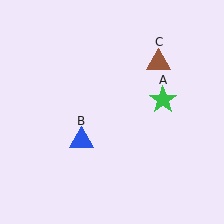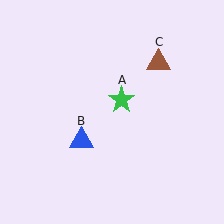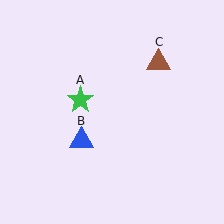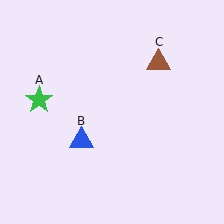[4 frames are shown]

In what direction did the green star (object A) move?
The green star (object A) moved left.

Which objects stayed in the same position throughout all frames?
Blue triangle (object B) and brown triangle (object C) remained stationary.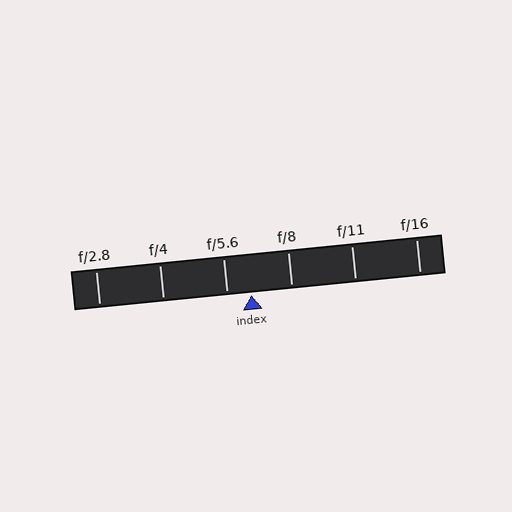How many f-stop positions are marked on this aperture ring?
There are 6 f-stop positions marked.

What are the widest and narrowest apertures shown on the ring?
The widest aperture shown is f/2.8 and the narrowest is f/16.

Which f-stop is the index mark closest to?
The index mark is closest to f/5.6.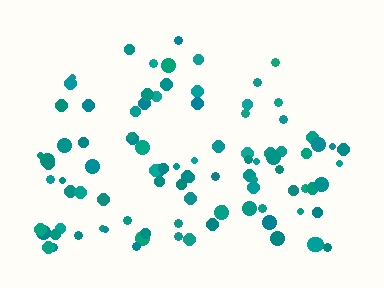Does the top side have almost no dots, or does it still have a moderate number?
Still a moderate number, just noticeably fewer than the bottom.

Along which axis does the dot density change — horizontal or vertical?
Vertical.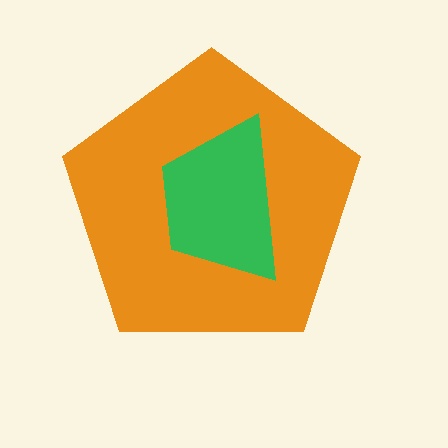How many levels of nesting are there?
2.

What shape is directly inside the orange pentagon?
The green trapezoid.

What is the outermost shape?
The orange pentagon.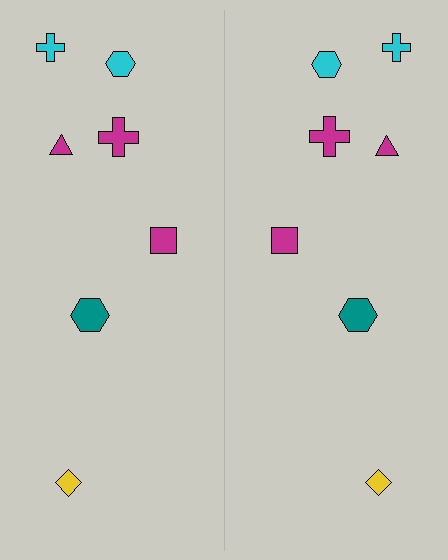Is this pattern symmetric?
Yes, this pattern has bilateral (reflection) symmetry.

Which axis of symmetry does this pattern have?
The pattern has a vertical axis of symmetry running through the center of the image.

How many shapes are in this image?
There are 14 shapes in this image.